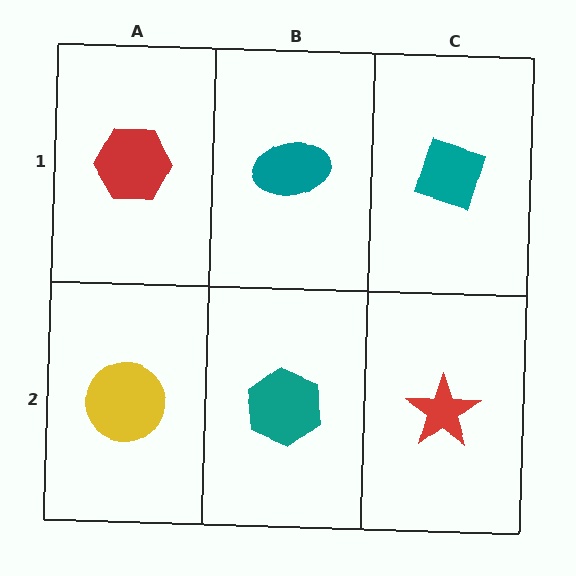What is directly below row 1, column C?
A red star.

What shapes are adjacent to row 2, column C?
A teal diamond (row 1, column C), a teal hexagon (row 2, column B).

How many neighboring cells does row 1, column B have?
3.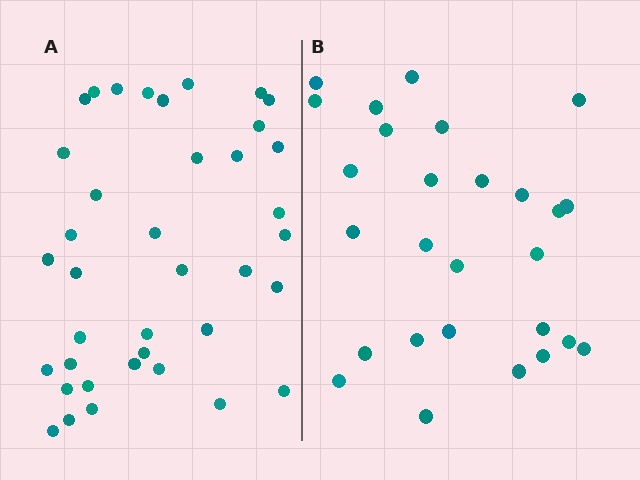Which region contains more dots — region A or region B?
Region A (the left region) has more dots.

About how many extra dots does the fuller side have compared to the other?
Region A has roughly 12 or so more dots than region B.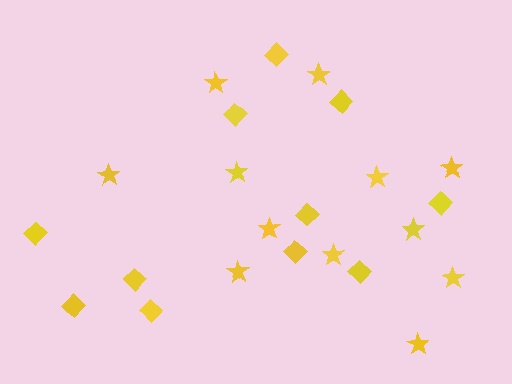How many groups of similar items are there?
There are 2 groups: one group of stars (12) and one group of diamonds (11).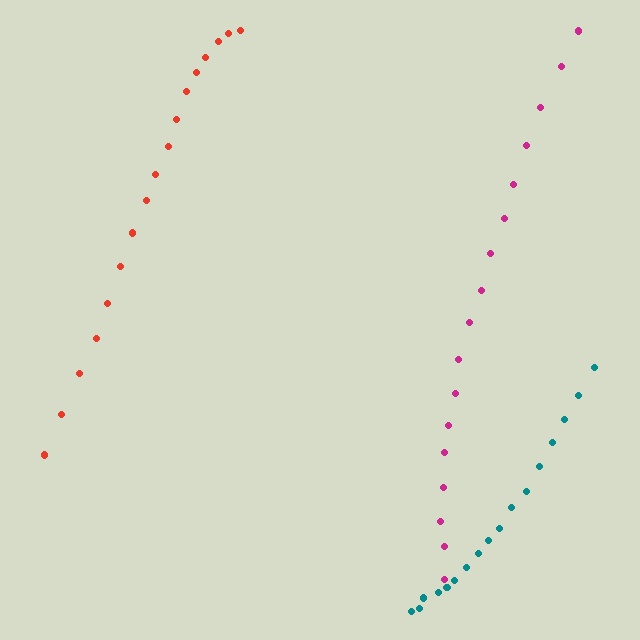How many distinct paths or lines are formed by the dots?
There are 3 distinct paths.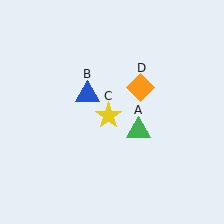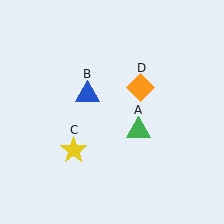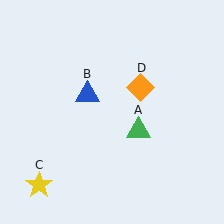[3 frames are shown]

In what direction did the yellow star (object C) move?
The yellow star (object C) moved down and to the left.